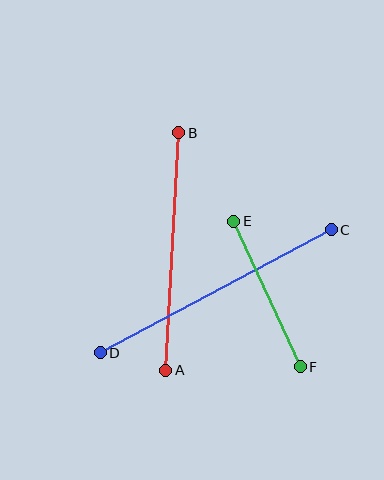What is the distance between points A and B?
The distance is approximately 238 pixels.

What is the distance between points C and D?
The distance is approximately 262 pixels.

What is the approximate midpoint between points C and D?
The midpoint is at approximately (216, 291) pixels.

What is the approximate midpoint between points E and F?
The midpoint is at approximately (267, 294) pixels.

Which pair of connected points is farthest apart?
Points C and D are farthest apart.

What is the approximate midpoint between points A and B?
The midpoint is at approximately (172, 251) pixels.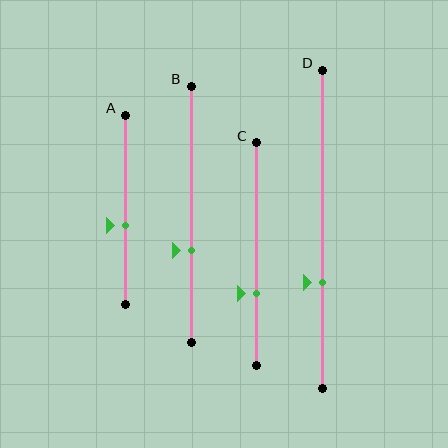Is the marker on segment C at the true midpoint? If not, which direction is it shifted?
No, the marker on segment C is shifted downward by about 18% of the segment length.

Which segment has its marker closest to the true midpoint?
Segment A has its marker closest to the true midpoint.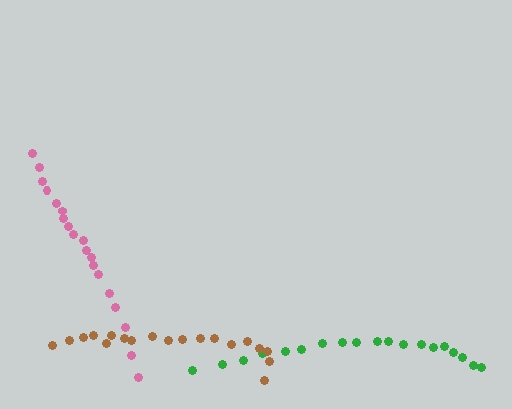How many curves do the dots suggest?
There are 3 distinct paths.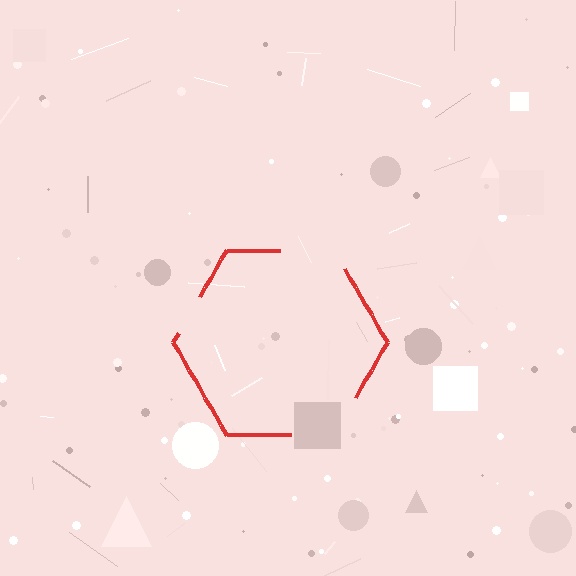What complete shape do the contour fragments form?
The contour fragments form a hexagon.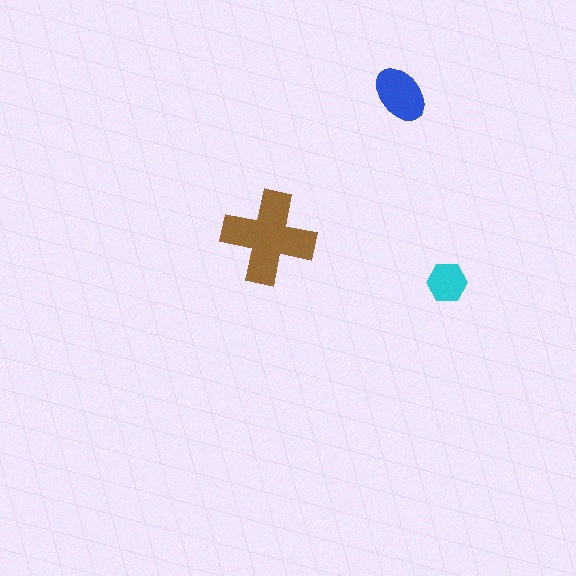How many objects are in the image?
There are 3 objects in the image.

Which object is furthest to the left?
The brown cross is leftmost.